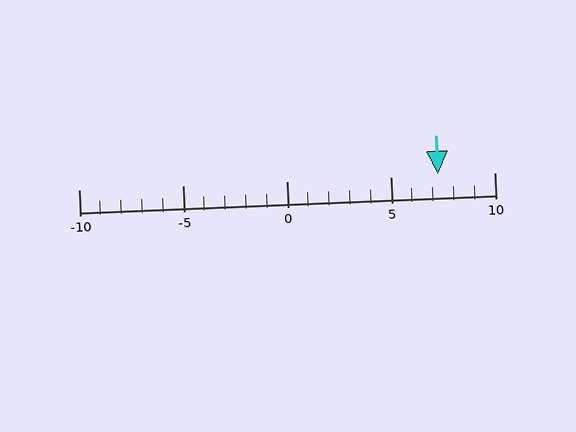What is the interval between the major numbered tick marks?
The major tick marks are spaced 5 units apart.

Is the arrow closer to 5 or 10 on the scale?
The arrow is closer to 5.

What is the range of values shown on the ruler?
The ruler shows values from -10 to 10.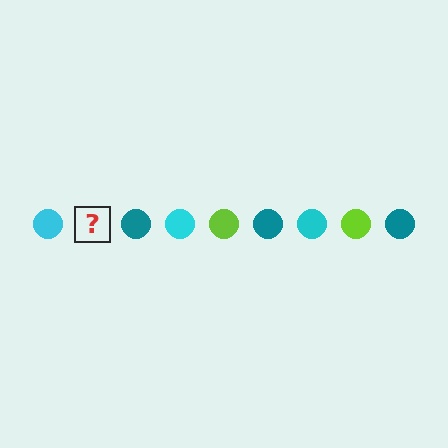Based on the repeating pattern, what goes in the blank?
The blank should be a lime circle.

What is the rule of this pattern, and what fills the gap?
The rule is that the pattern cycles through cyan, lime, teal circles. The gap should be filled with a lime circle.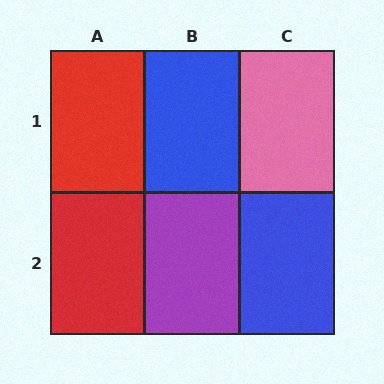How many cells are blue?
2 cells are blue.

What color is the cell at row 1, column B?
Blue.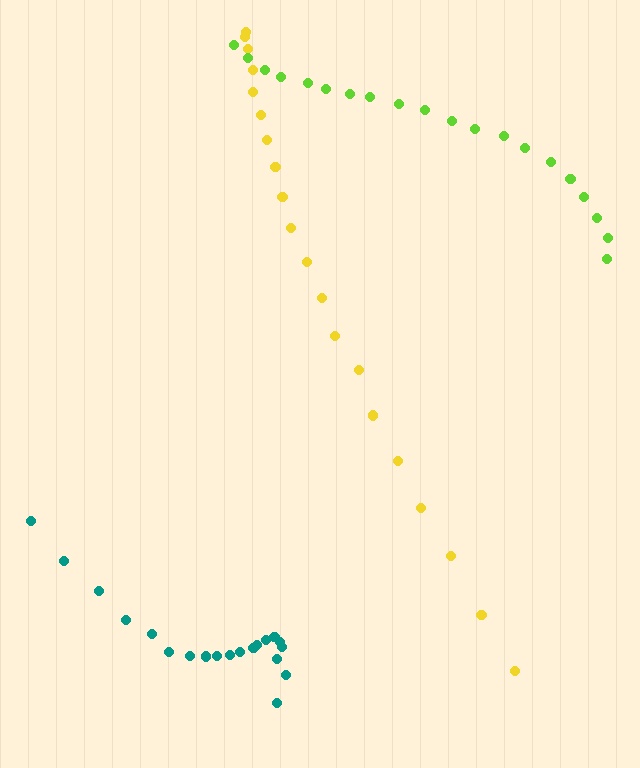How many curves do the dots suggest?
There are 3 distinct paths.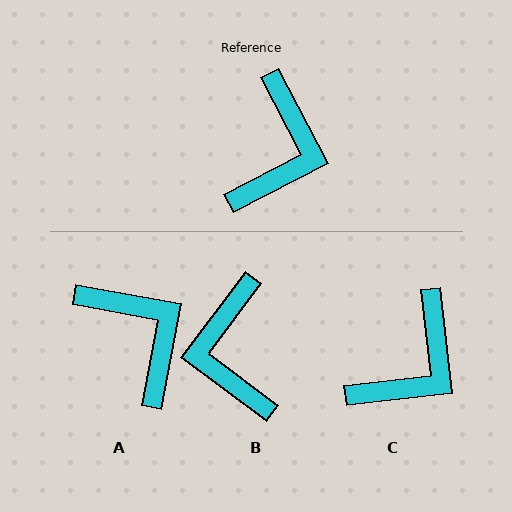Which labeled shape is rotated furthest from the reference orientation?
B, about 155 degrees away.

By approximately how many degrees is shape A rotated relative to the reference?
Approximately 52 degrees counter-clockwise.